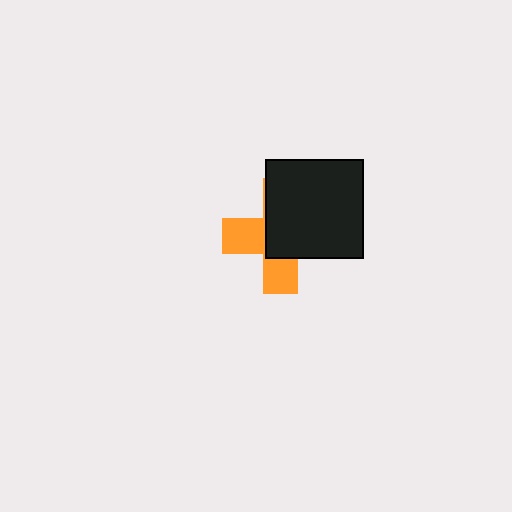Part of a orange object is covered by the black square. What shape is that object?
It is a cross.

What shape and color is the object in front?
The object in front is a black square.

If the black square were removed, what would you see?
You would see the complete orange cross.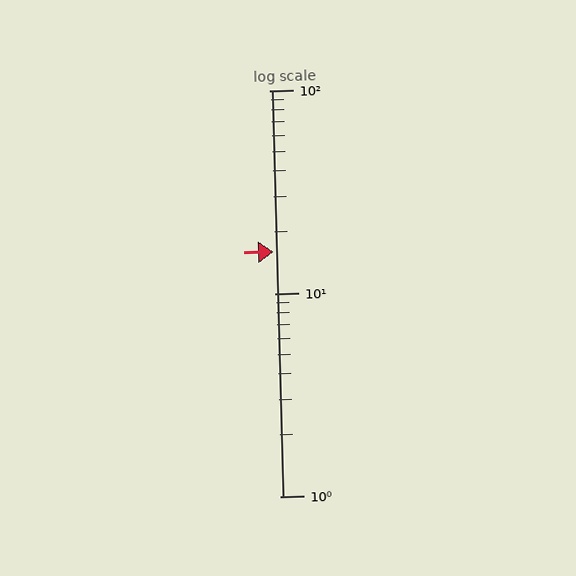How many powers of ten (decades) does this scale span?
The scale spans 2 decades, from 1 to 100.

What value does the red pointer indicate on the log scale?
The pointer indicates approximately 16.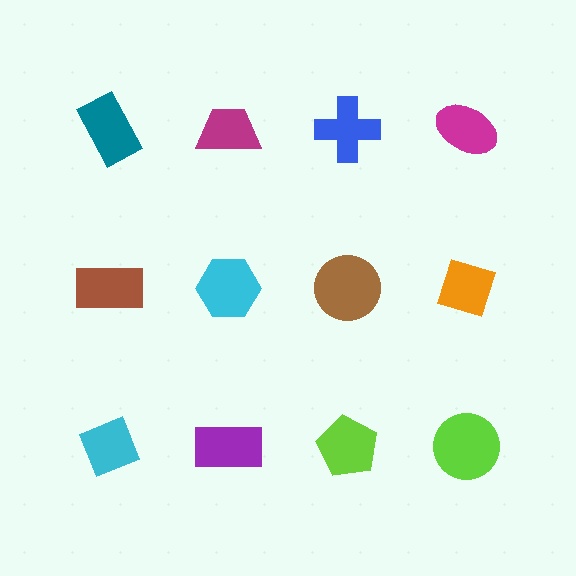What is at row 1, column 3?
A blue cross.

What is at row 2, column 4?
An orange diamond.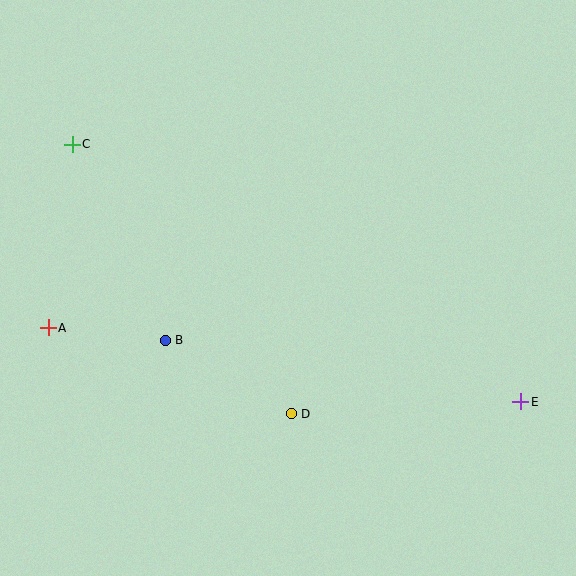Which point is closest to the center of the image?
Point D at (291, 414) is closest to the center.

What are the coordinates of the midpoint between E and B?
The midpoint between E and B is at (343, 371).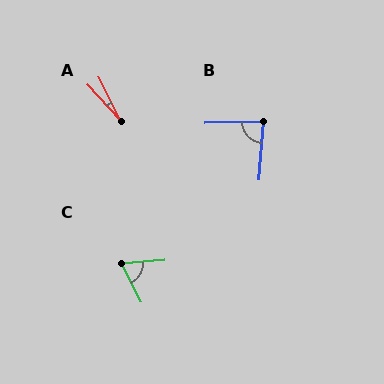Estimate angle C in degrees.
Approximately 68 degrees.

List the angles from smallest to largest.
A (16°), C (68°), B (84°).